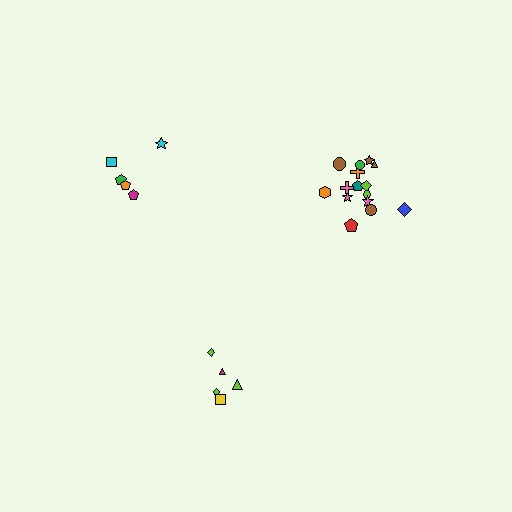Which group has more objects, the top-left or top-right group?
The top-right group.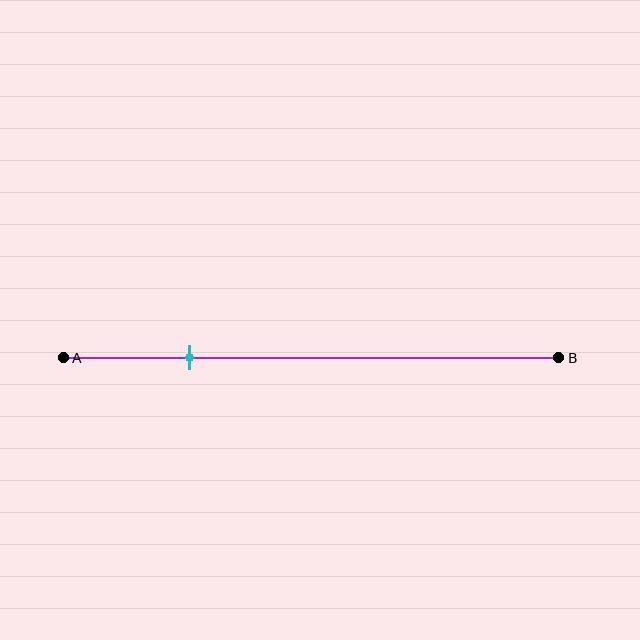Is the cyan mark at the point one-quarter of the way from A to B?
Yes, the mark is approximately at the one-quarter point.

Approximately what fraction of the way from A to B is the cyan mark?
The cyan mark is approximately 25% of the way from A to B.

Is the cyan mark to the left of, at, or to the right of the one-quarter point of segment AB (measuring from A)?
The cyan mark is approximately at the one-quarter point of segment AB.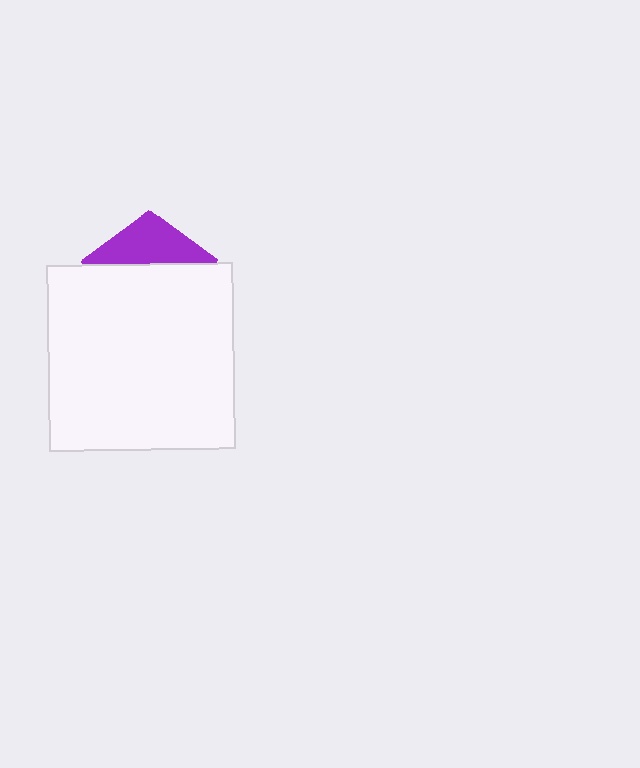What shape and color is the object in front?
The object in front is a white square.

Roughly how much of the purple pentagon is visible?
A small part of it is visible (roughly 32%).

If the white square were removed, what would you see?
You would see the complete purple pentagon.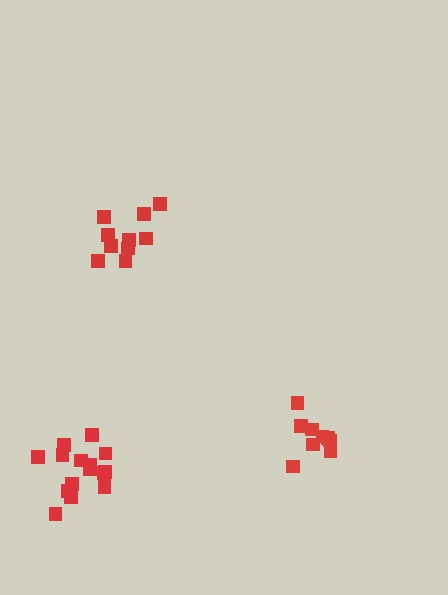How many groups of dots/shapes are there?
There are 3 groups.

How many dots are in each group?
Group 1: 9 dots, Group 2: 11 dots, Group 3: 15 dots (35 total).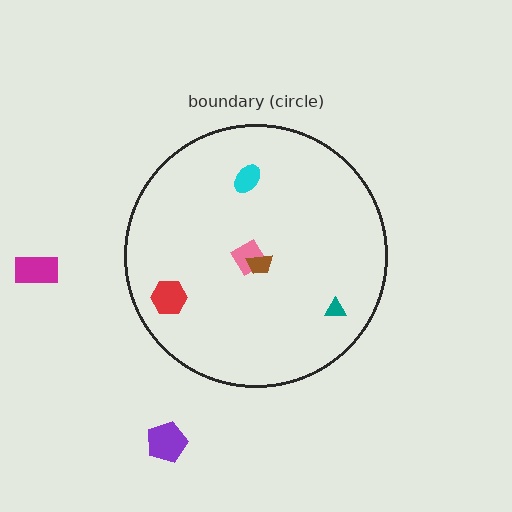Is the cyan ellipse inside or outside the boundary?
Inside.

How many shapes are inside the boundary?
5 inside, 2 outside.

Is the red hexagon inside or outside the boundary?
Inside.